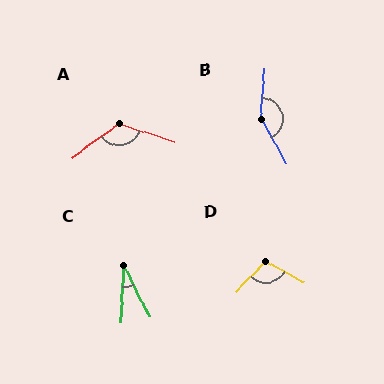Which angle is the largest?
B, at approximately 147 degrees.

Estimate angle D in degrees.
Approximately 105 degrees.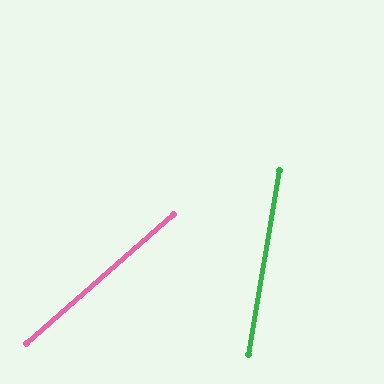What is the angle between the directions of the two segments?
Approximately 39 degrees.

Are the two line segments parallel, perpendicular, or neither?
Neither parallel nor perpendicular — they differ by about 39°.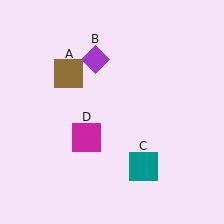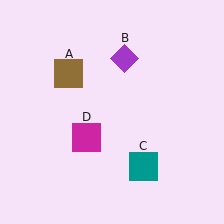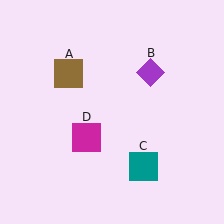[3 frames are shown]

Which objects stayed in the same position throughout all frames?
Brown square (object A) and teal square (object C) and magenta square (object D) remained stationary.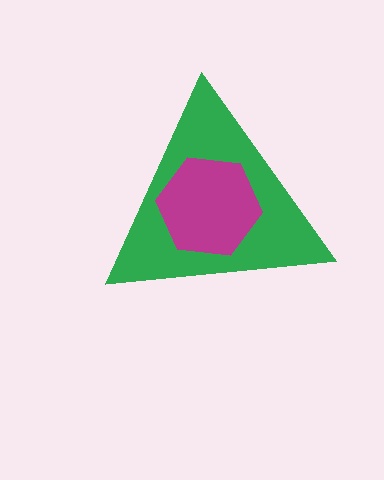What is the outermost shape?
The green triangle.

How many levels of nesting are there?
2.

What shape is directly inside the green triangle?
The magenta hexagon.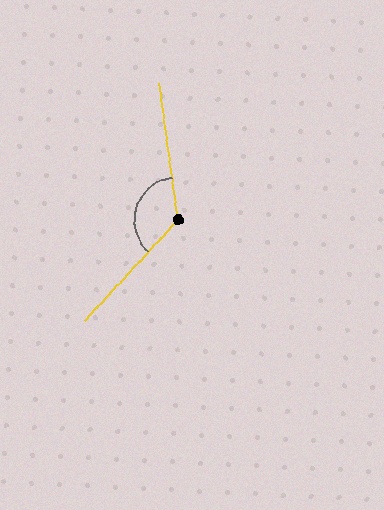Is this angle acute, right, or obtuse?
It is obtuse.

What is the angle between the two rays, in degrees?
Approximately 130 degrees.